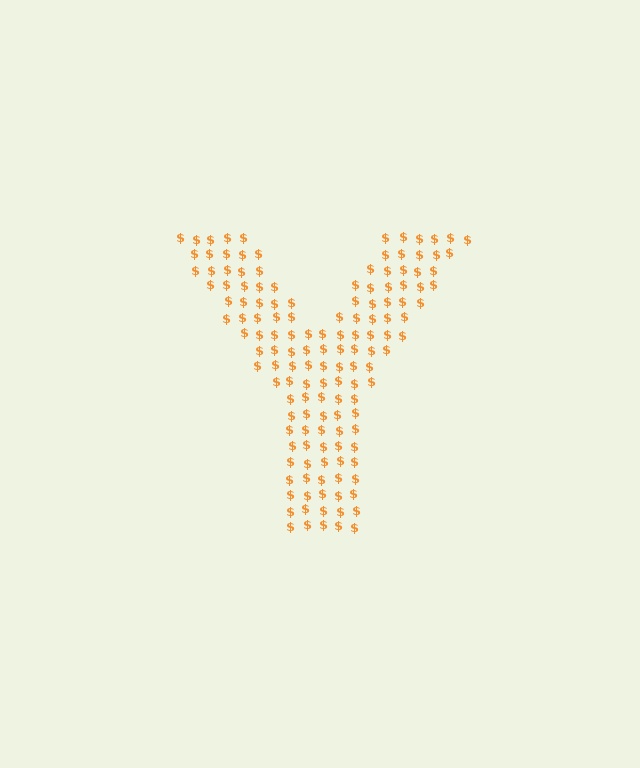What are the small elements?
The small elements are dollar signs.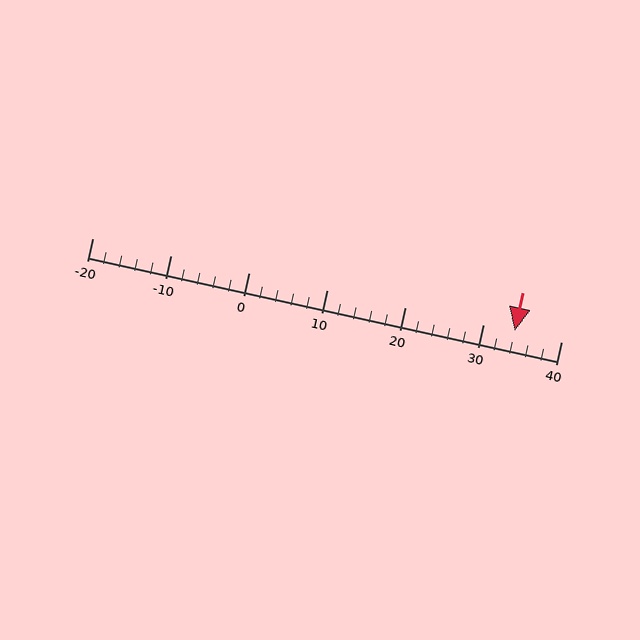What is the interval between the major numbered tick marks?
The major tick marks are spaced 10 units apart.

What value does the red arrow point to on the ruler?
The red arrow points to approximately 34.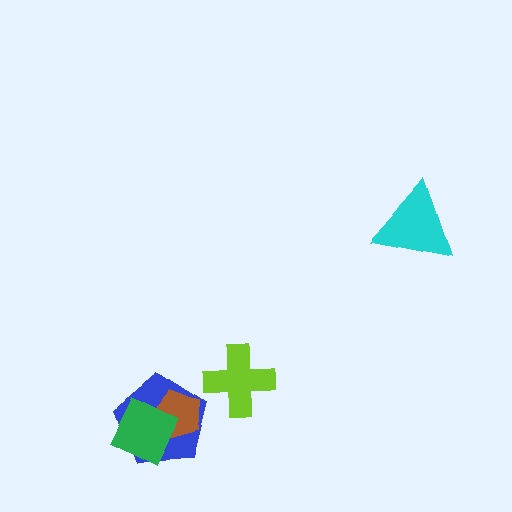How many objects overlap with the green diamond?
2 objects overlap with the green diamond.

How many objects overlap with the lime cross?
0 objects overlap with the lime cross.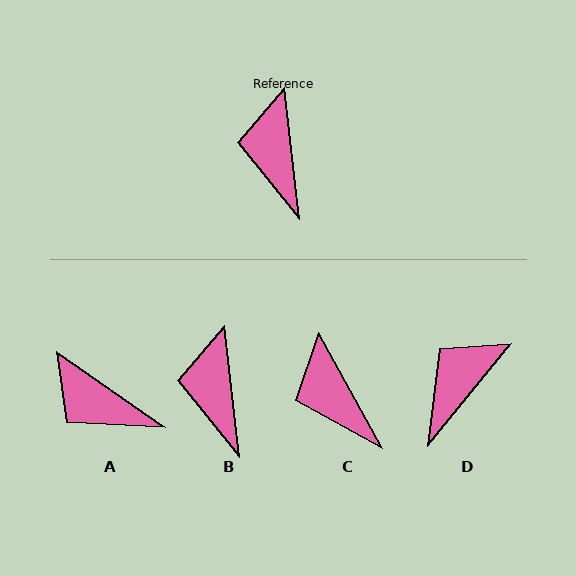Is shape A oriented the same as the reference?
No, it is off by about 49 degrees.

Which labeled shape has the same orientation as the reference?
B.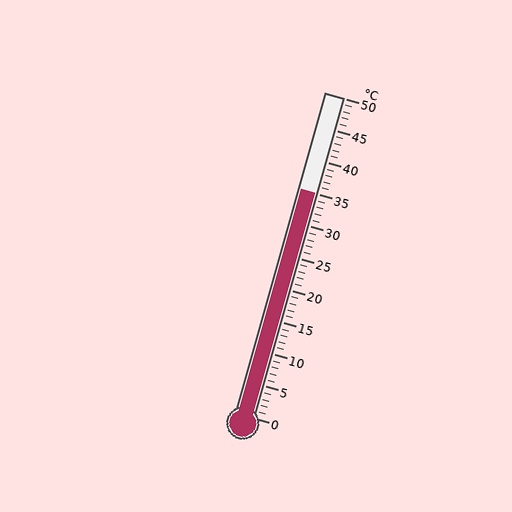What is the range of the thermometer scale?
The thermometer scale ranges from 0°C to 50°C.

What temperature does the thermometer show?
The thermometer shows approximately 35°C.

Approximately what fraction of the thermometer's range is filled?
The thermometer is filled to approximately 70% of its range.